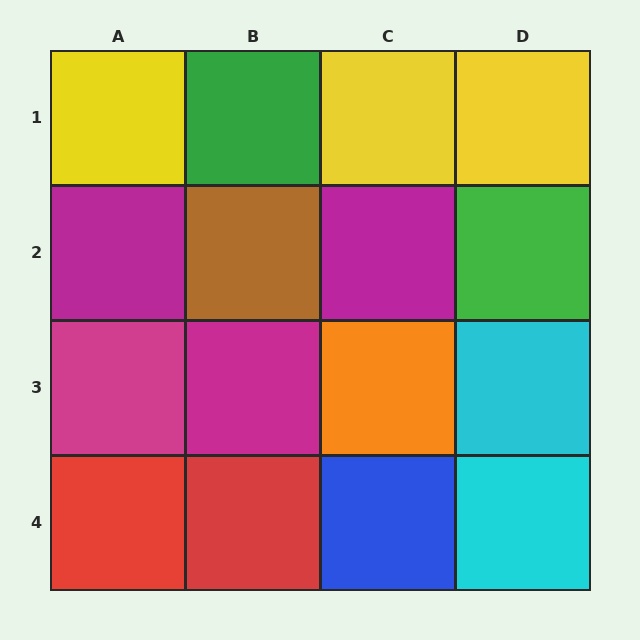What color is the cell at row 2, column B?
Brown.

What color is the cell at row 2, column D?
Green.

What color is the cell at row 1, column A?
Yellow.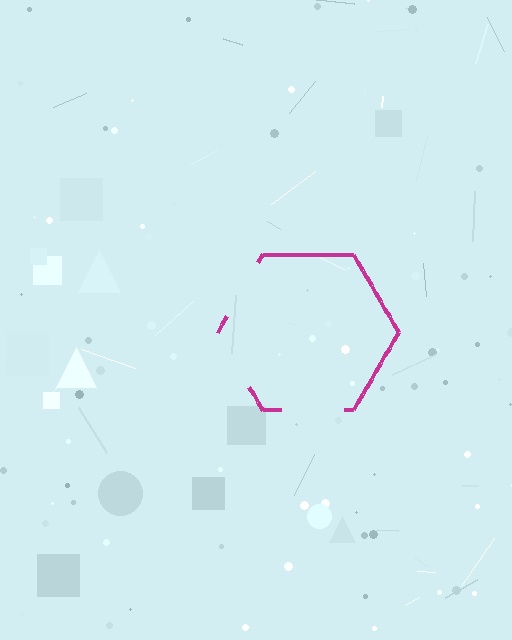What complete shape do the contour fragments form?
The contour fragments form a hexagon.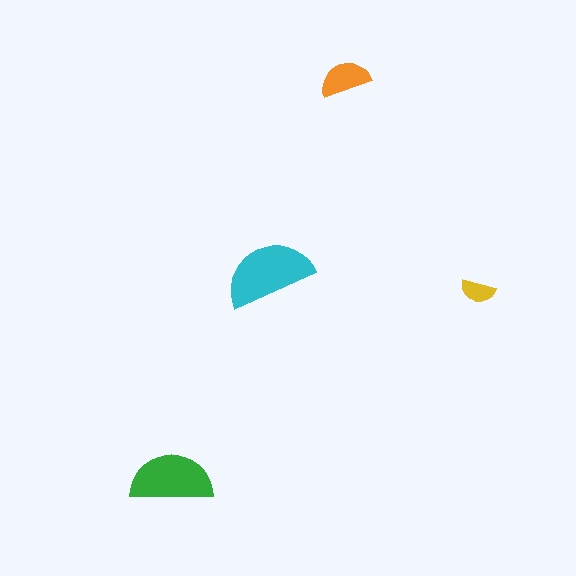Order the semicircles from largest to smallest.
the cyan one, the green one, the orange one, the yellow one.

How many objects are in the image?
There are 4 objects in the image.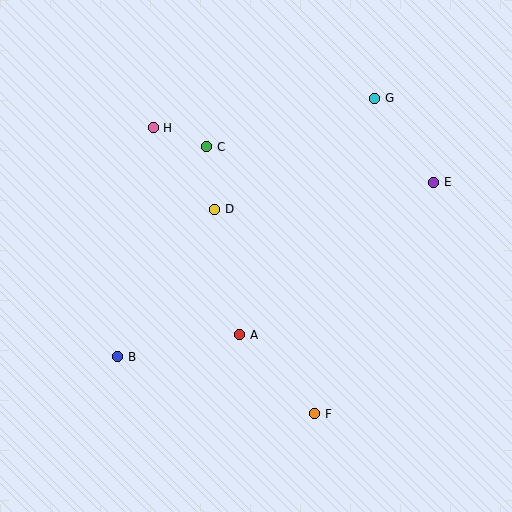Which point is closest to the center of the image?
Point D at (215, 209) is closest to the center.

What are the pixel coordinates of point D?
Point D is at (215, 209).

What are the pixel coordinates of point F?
Point F is at (315, 414).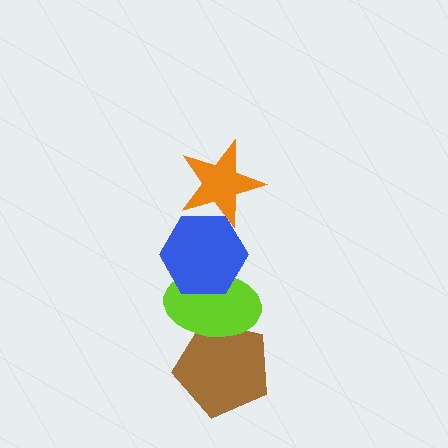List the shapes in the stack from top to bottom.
From top to bottom: the orange star, the blue hexagon, the lime ellipse, the brown pentagon.